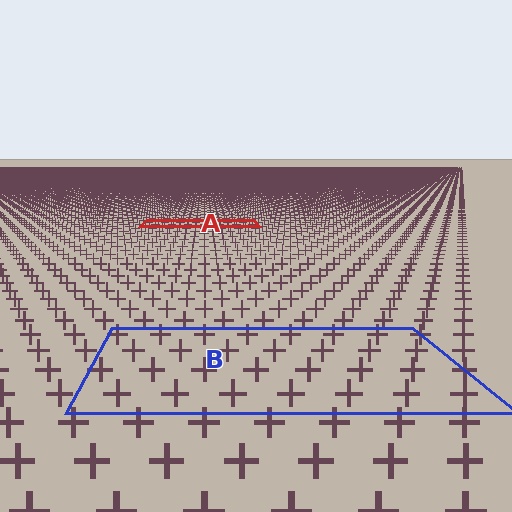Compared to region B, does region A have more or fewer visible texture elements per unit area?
Region A has more texture elements per unit area — they are packed more densely because it is farther away.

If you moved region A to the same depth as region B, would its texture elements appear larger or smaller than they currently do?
They would appear larger. At a closer depth, the same texture elements are projected at a bigger on-screen size.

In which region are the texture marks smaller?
The texture marks are smaller in region A, because it is farther away.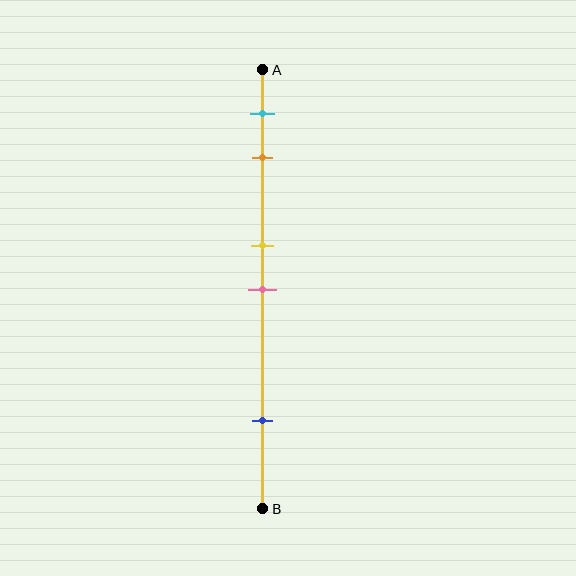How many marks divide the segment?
There are 5 marks dividing the segment.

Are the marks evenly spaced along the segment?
No, the marks are not evenly spaced.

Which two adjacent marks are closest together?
The yellow and pink marks are the closest adjacent pair.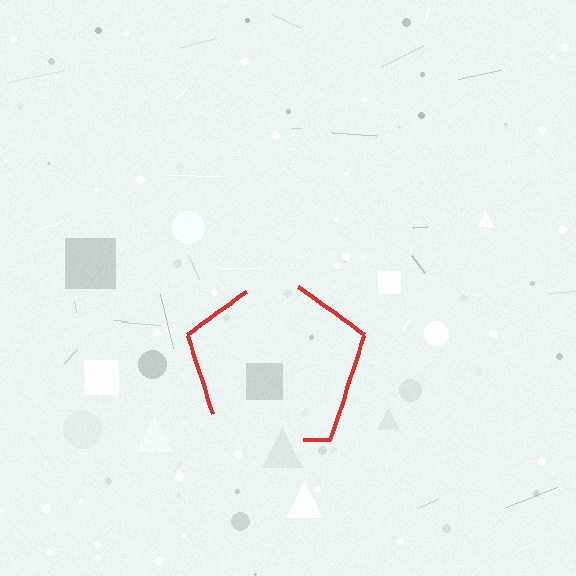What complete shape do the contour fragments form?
The contour fragments form a pentagon.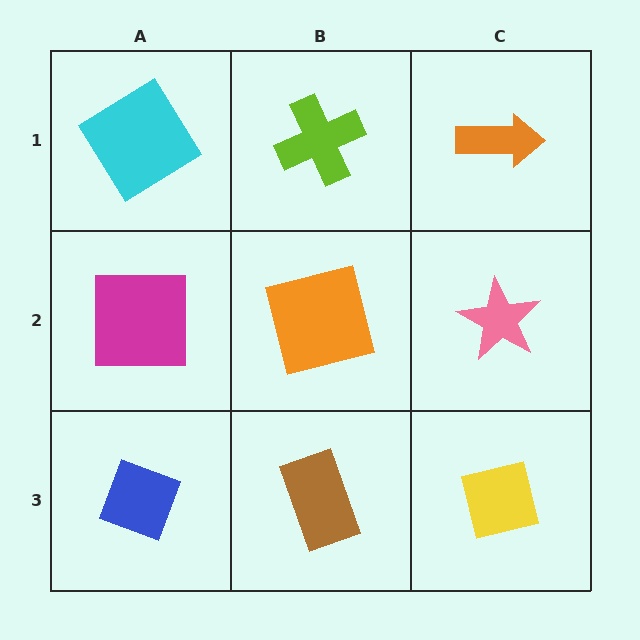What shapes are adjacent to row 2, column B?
A lime cross (row 1, column B), a brown rectangle (row 3, column B), a magenta square (row 2, column A), a pink star (row 2, column C).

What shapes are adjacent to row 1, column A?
A magenta square (row 2, column A), a lime cross (row 1, column B).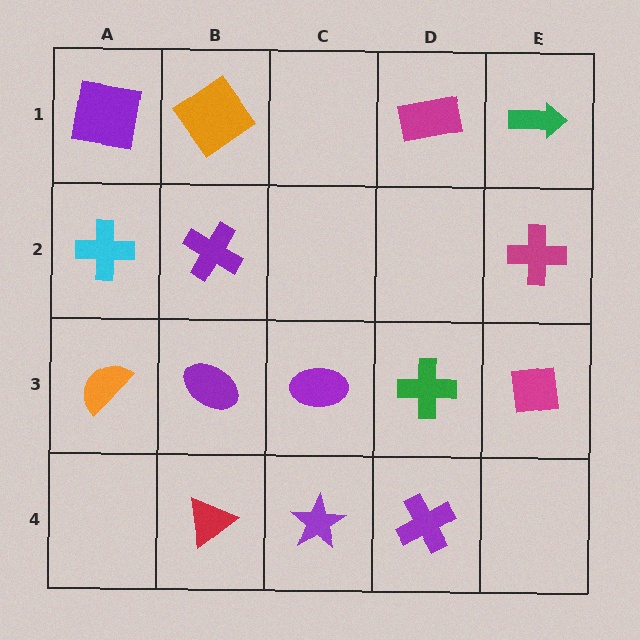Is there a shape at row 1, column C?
No, that cell is empty.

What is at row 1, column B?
An orange diamond.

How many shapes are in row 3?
5 shapes.